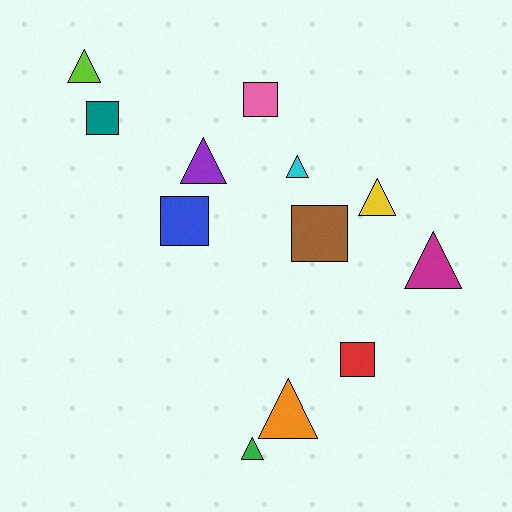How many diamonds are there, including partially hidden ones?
There are no diamonds.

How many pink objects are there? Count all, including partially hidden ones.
There is 1 pink object.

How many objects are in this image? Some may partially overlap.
There are 12 objects.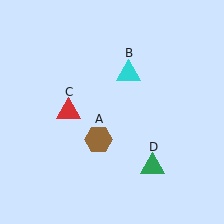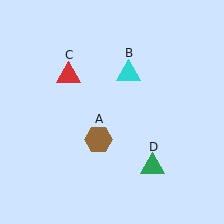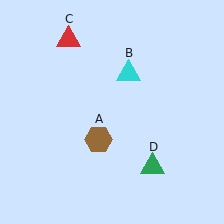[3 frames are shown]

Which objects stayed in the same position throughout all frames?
Brown hexagon (object A) and cyan triangle (object B) and green triangle (object D) remained stationary.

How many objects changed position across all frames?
1 object changed position: red triangle (object C).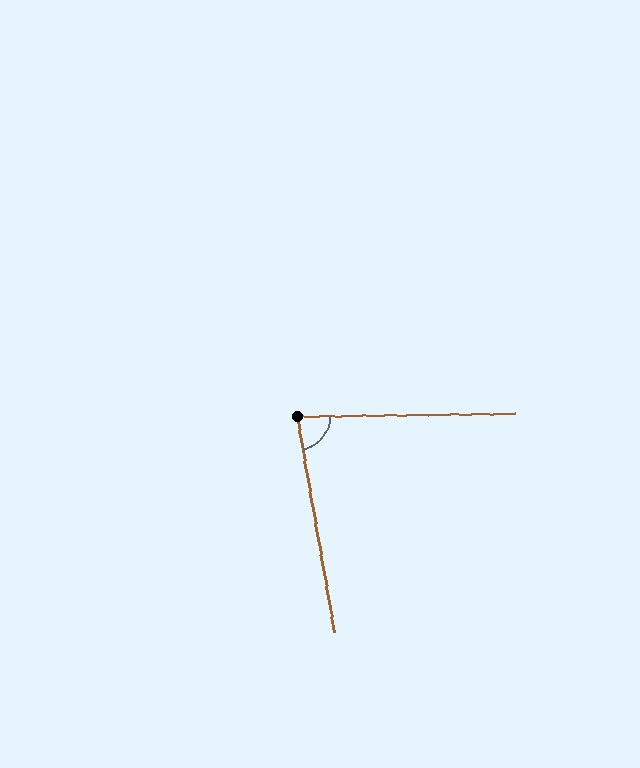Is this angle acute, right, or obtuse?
It is acute.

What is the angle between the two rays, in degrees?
Approximately 81 degrees.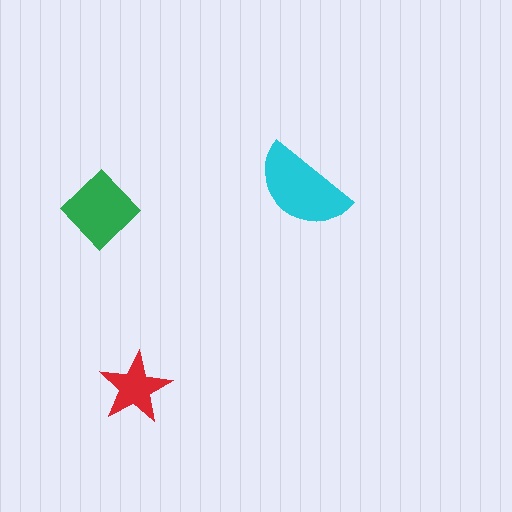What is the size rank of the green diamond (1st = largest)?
2nd.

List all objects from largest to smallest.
The cyan semicircle, the green diamond, the red star.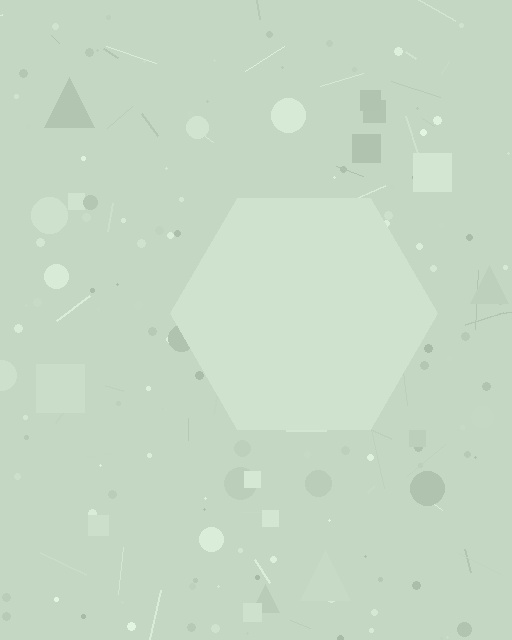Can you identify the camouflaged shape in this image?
The camouflaged shape is a hexagon.